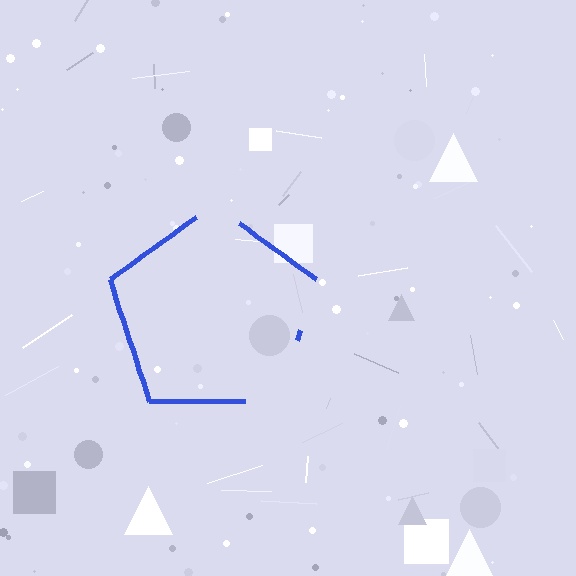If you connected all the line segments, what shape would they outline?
They would outline a pentagon.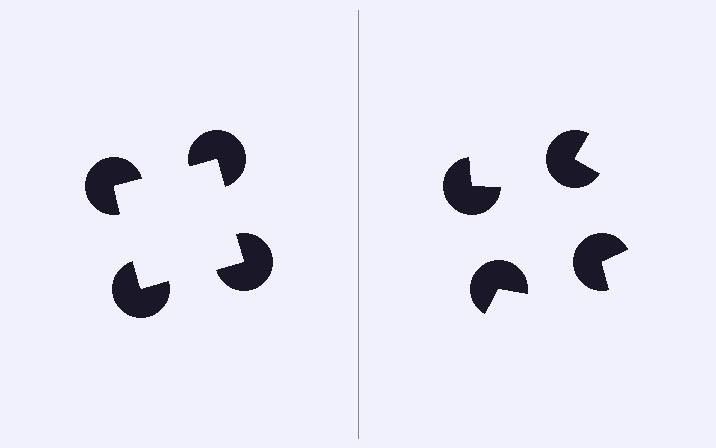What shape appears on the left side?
An illusory square.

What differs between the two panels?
The pac-man discs are positioned identically on both sides; only the wedge orientations differ. On the left they align to a square; on the right they are misaligned.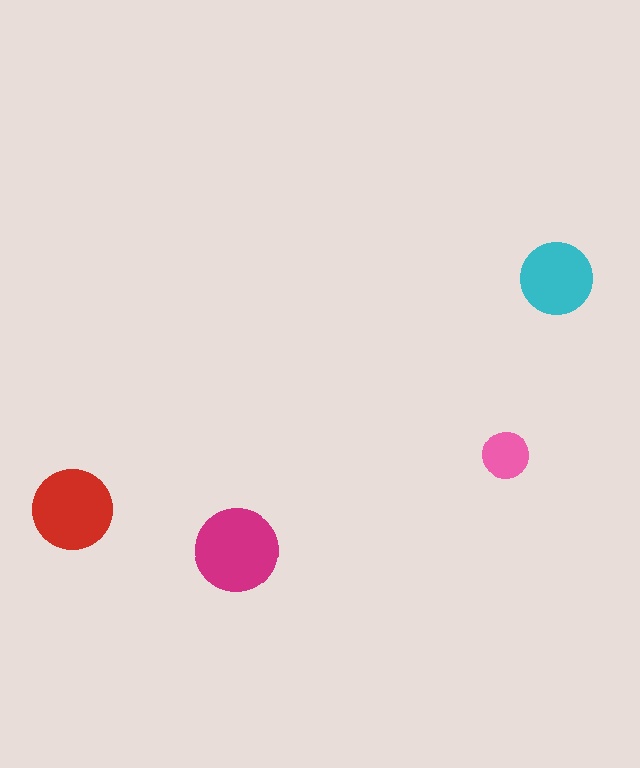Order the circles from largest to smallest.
the magenta one, the red one, the cyan one, the pink one.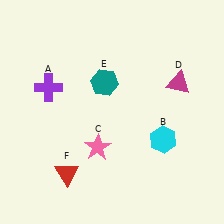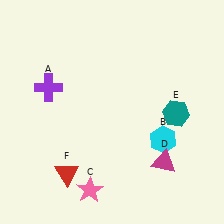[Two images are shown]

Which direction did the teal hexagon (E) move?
The teal hexagon (E) moved right.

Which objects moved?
The objects that moved are: the pink star (C), the magenta triangle (D), the teal hexagon (E).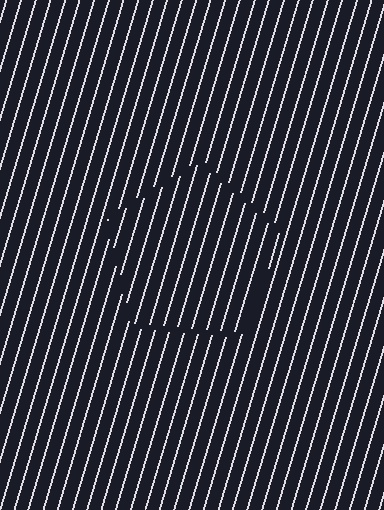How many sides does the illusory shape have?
5 sides — the line-ends trace a pentagon.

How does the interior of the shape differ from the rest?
The interior of the shape contains the same grating, shifted by half a period — the contour is defined by the phase discontinuity where line-ends from the inner and outer gratings abut.